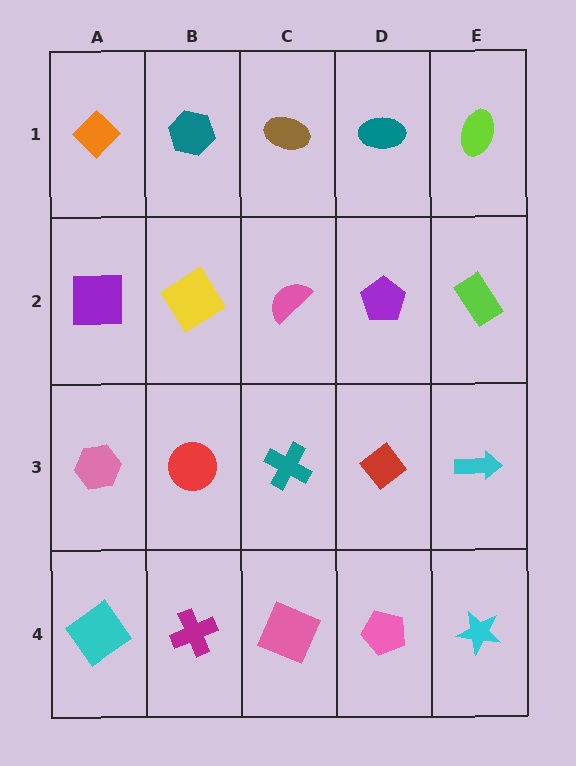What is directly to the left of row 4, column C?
A magenta cross.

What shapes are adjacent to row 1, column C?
A pink semicircle (row 2, column C), a teal hexagon (row 1, column B), a teal ellipse (row 1, column D).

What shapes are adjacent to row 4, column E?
A cyan arrow (row 3, column E), a pink pentagon (row 4, column D).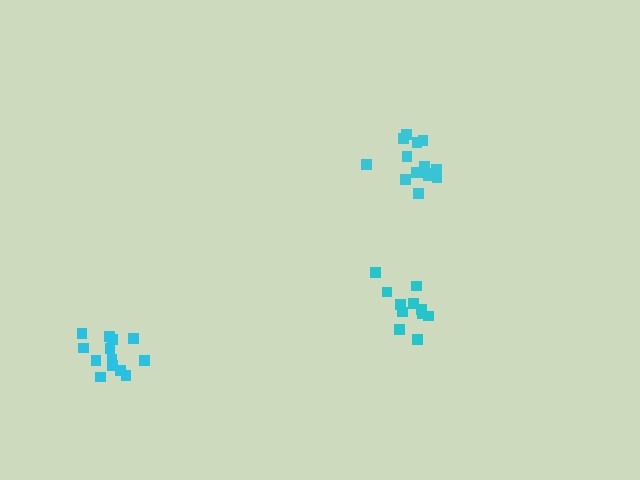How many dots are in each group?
Group 1: 14 dots, Group 2: 13 dots, Group 3: 11 dots (38 total).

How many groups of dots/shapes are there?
There are 3 groups.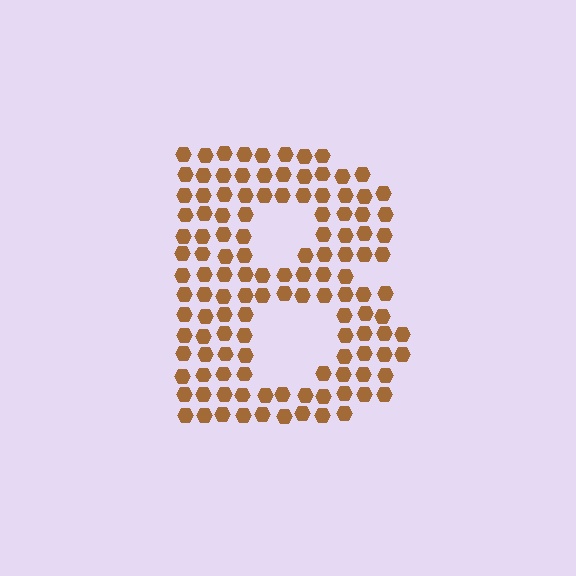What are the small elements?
The small elements are hexagons.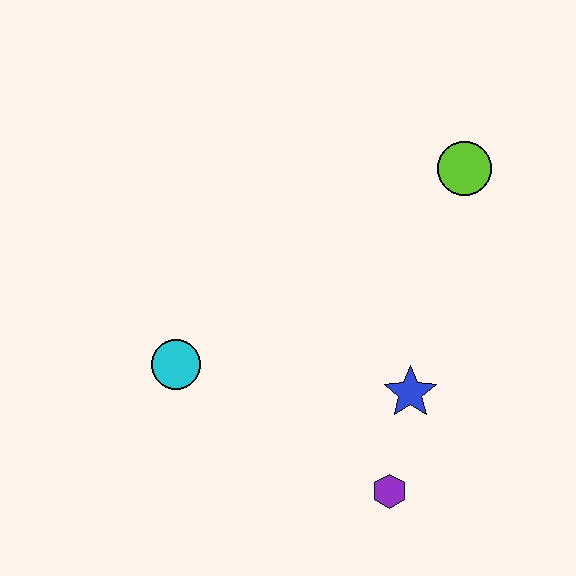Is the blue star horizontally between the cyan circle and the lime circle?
Yes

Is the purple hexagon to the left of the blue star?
Yes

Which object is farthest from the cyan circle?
The lime circle is farthest from the cyan circle.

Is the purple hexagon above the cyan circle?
No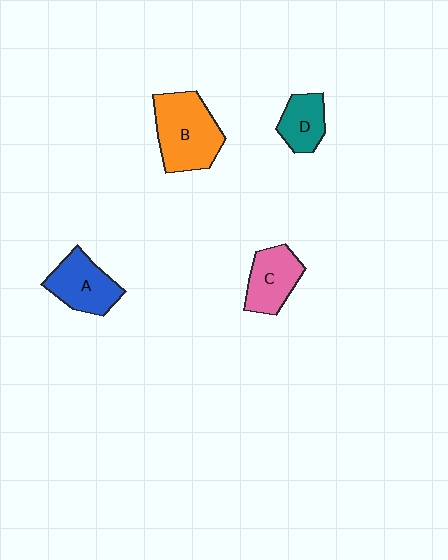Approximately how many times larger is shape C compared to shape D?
Approximately 1.3 times.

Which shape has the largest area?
Shape B (orange).